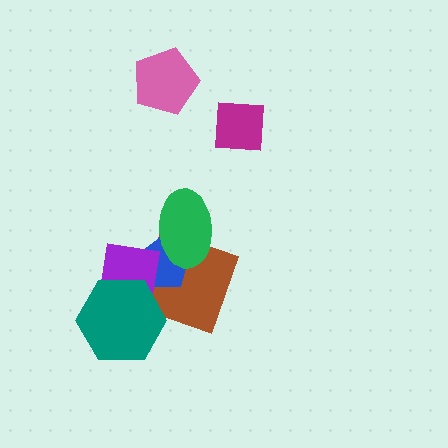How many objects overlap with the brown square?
4 objects overlap with the brown square.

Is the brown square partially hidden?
Yes, it is partially covered by another shape.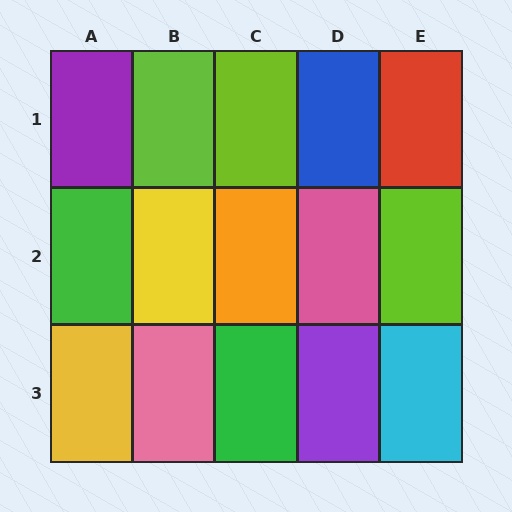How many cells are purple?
2 cells are purple.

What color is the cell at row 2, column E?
Lime.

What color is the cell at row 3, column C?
Green.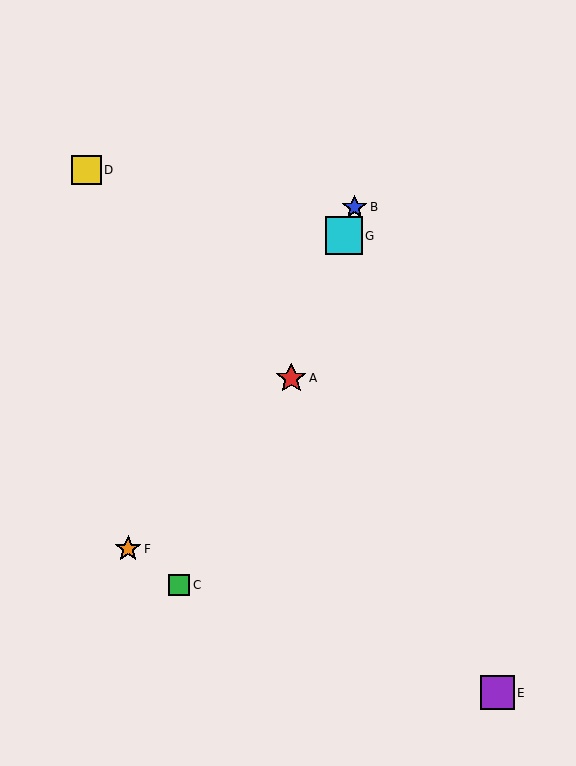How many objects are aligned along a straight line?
3 objects (A, B, G) are aligned along a straight line.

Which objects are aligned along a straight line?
Objects A, B, G are aligned along a straight line.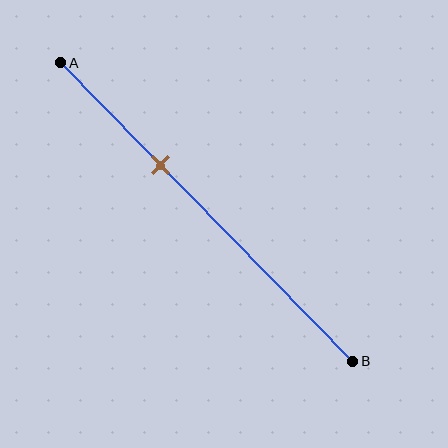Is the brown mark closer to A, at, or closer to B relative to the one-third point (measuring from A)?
The brown mark is approximately at the one-third point of segment AB.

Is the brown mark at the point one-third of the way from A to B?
Yes, the mark is approximately at the one-third point.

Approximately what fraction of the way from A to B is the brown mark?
The brown mark is approximately 35% of the way from A to B.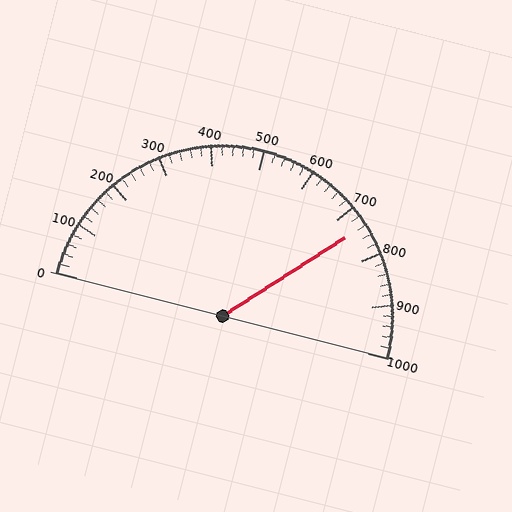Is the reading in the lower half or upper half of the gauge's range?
The reading is in the upper half of the range (0 to 1000).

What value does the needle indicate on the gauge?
The needle indicates approximately 740.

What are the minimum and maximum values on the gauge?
The gauge ranges from 0 to 1000.